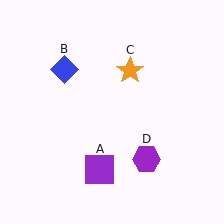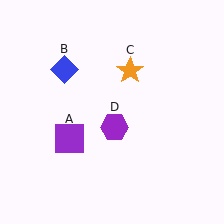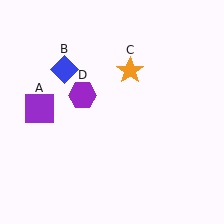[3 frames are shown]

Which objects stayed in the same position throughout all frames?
Blue diamond (object B) and orange star (object C) remained stationary.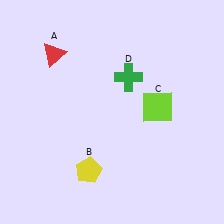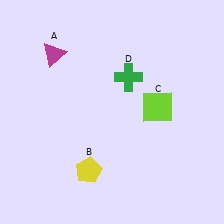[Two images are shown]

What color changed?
The triangle (A) changed from red in Image 1 to magenta in Image 2.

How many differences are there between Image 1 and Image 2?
There is 1 difference between the two images.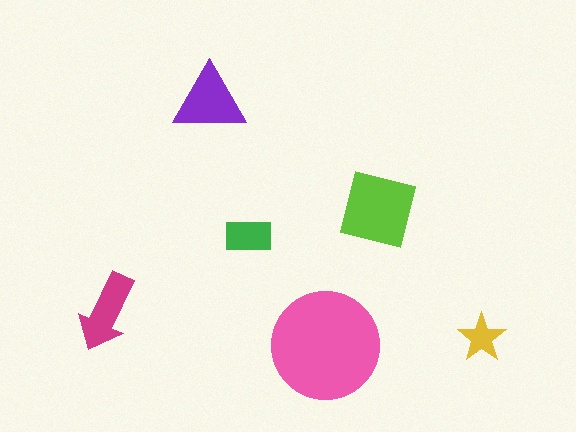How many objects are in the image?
There are 6 objects in the image.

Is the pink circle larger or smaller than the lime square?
Larger.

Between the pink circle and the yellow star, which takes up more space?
The pink circle.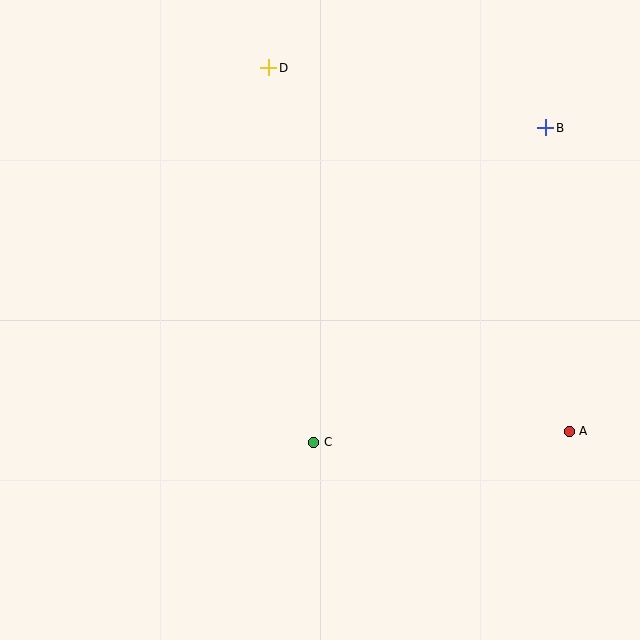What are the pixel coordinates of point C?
Point C is at (314, 442).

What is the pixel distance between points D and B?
The distance between D and B is 283 pixels.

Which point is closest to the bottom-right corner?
Point A is closest to the bottom-right corner.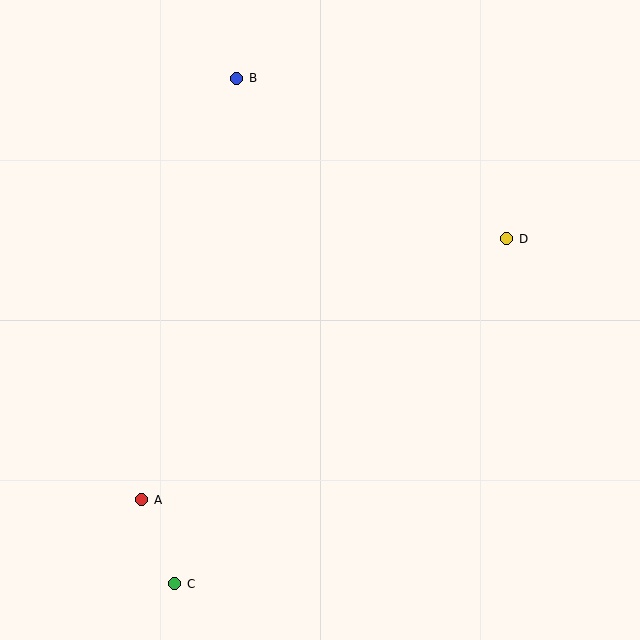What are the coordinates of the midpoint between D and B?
The midpoint between D and B is at (372, 159).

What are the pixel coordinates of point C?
Point C is at (175, 584).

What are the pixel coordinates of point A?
Point A is at (142, 500).